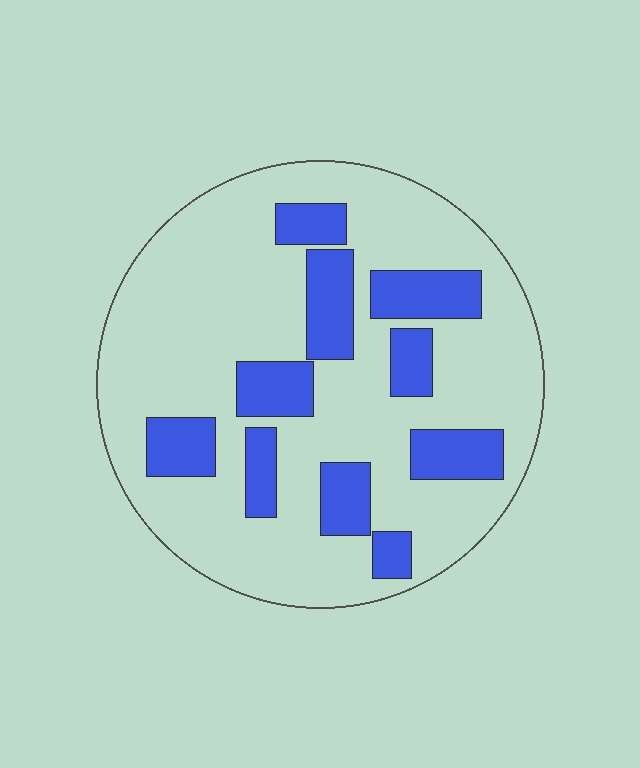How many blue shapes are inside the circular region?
10.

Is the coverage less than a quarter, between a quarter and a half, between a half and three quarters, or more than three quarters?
Less than a quarter.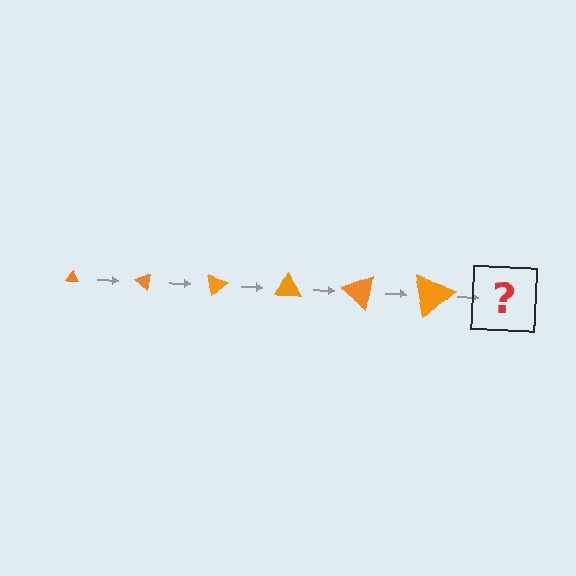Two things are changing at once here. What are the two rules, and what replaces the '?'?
The two rules are that the triangle grows larger each step and it rotates 40 degrees each step. The '?' should be a triangle, larger than the previous one and rotated 240 degrees from the start.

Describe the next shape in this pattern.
It should be a triangle, larger than the previous one and rotated 240 degrees from the start.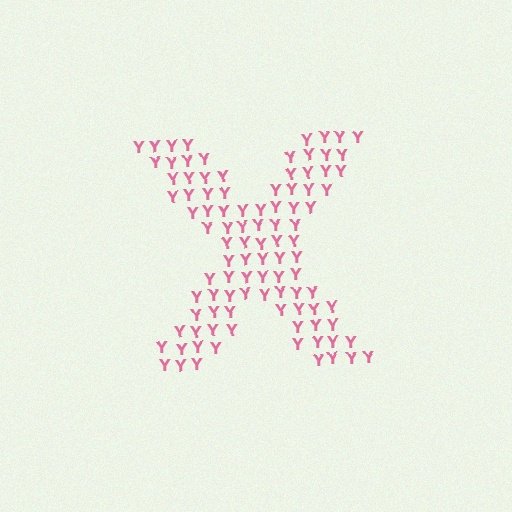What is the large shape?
The large shape is the letter X.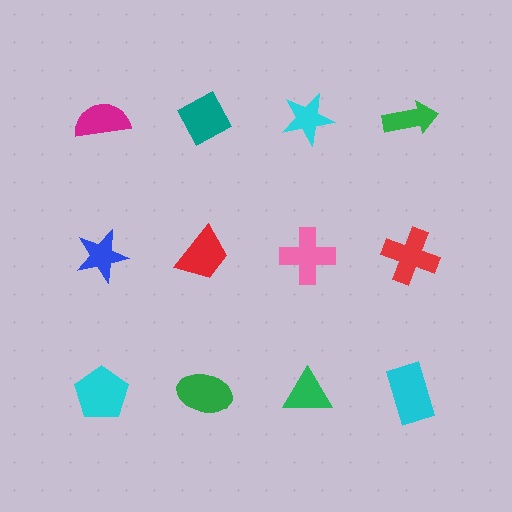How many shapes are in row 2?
4 shapes.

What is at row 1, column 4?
A green arrow.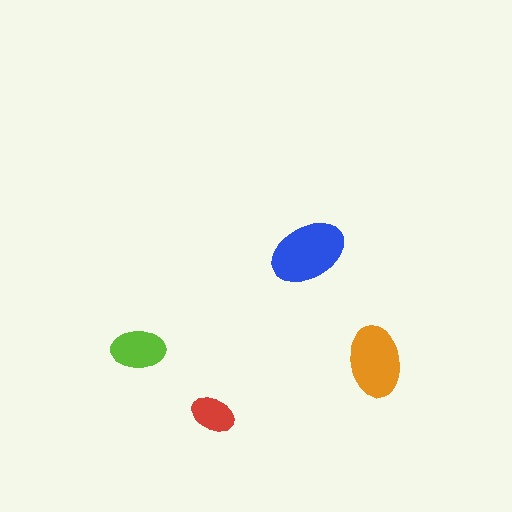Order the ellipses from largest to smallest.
the blue one, the orange one, the lime one, the red one.